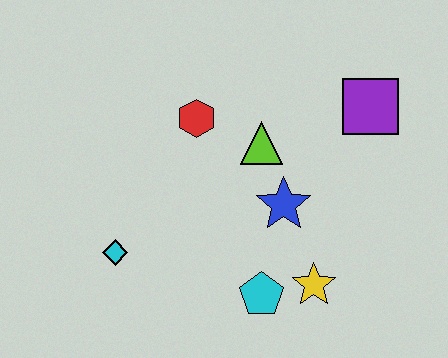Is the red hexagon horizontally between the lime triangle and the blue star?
No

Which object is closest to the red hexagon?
The lime triangle is closest to the red hexagon.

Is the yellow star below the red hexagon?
Yes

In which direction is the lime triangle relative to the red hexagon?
The lime triangle is to the right of the red hexagon.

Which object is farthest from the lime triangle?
The cyan diamond is farthest from the lime triangle.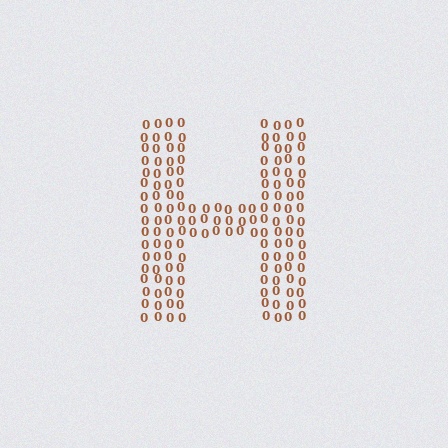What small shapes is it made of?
It is made of small digit 0's.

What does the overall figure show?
The overall figure shows the letter H.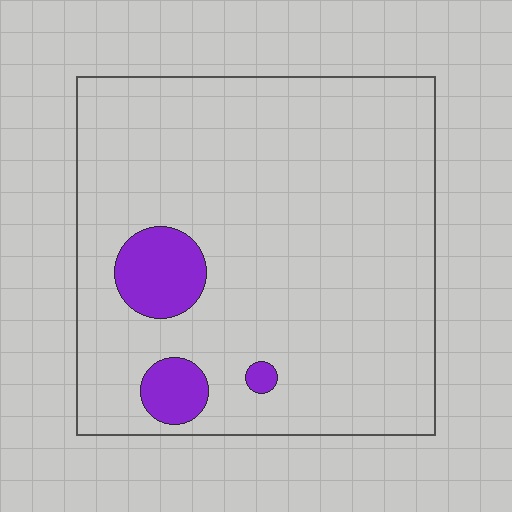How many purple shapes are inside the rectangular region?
3.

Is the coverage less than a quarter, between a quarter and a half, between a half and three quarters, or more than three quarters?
Less than a quarter.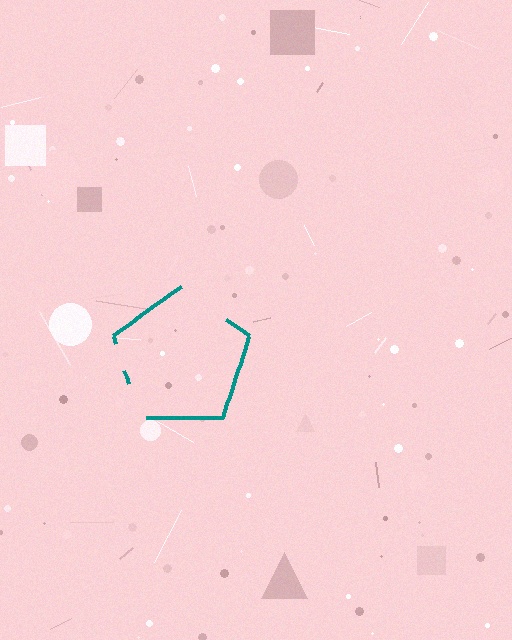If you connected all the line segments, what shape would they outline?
They would outline a pentagon.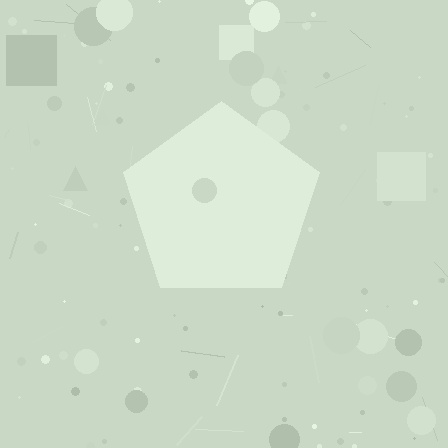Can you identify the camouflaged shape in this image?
The camouflaged shape is a pentagon.